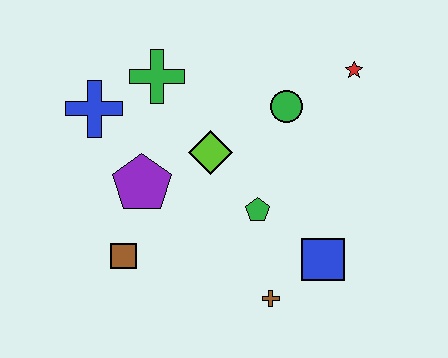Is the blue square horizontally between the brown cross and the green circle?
No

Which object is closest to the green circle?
The red star is closest to the green circle.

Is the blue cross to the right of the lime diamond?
No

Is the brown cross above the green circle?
No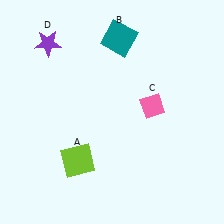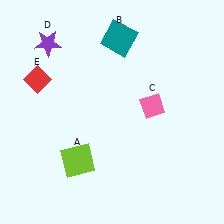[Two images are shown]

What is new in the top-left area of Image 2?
A red diamond (E) was added in the top-left area of Image 2.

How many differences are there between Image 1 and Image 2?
There is 1 difference between the two images.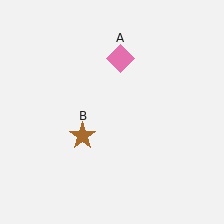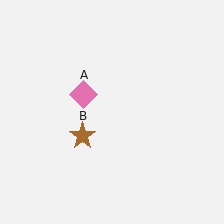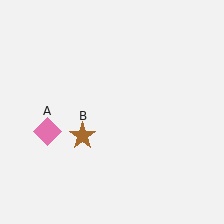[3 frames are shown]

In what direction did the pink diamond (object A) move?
The pink diamond (object A) moved down and to the left.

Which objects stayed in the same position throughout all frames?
Brown star (object B) remained stationary.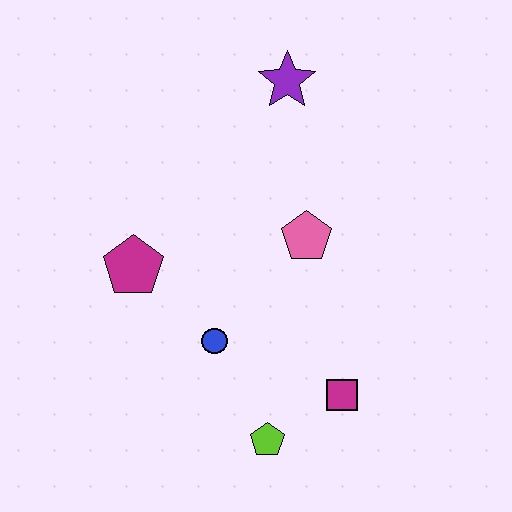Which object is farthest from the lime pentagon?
The purple star is farthest from the lime pentagon.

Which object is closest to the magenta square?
The lime pentagon is closest to the magenta square.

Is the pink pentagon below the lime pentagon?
No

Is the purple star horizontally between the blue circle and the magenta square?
Yes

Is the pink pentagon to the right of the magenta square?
No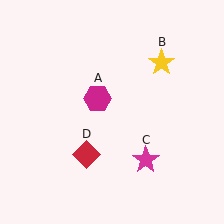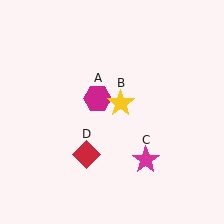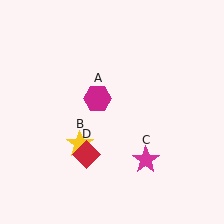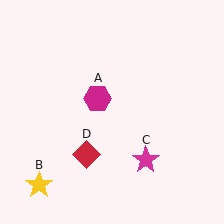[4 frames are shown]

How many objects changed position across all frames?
1 object changed position: yellow star (object B).